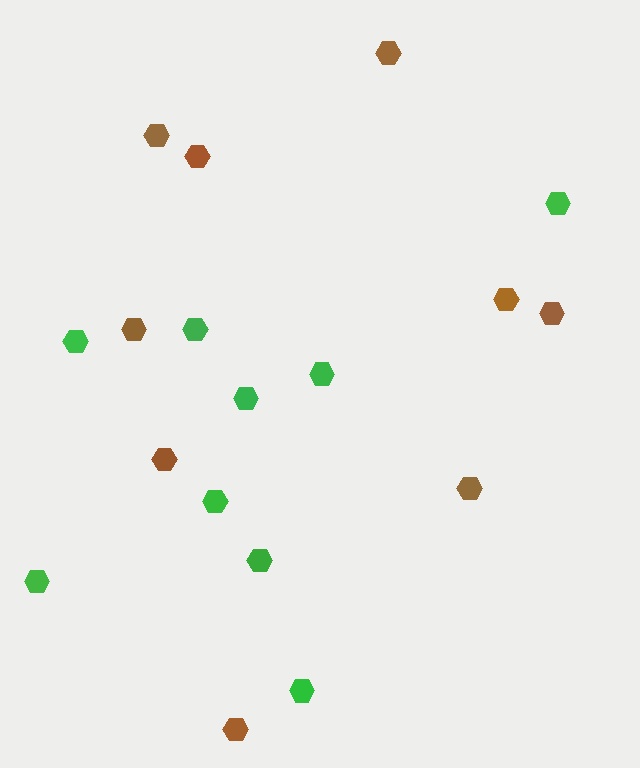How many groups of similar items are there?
There are 2 groups: one group of brown hexagons (9) and one group of green hexagons (9).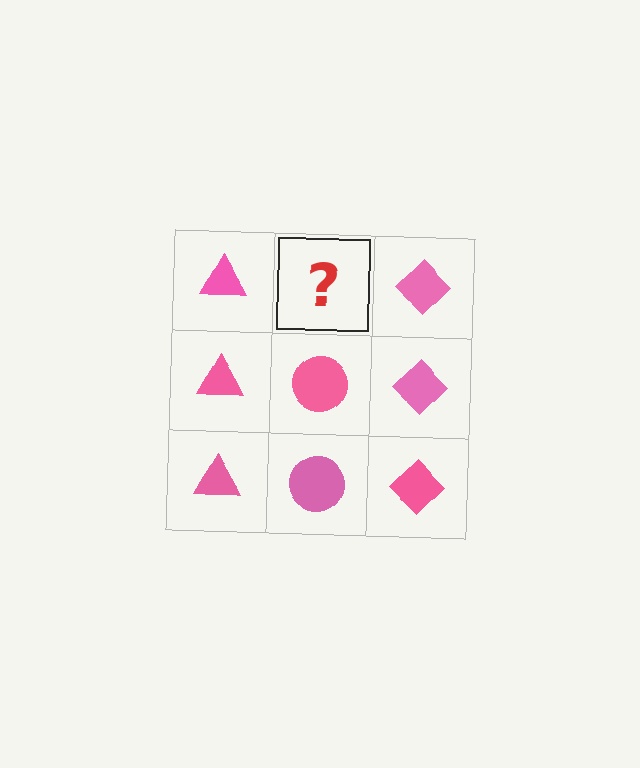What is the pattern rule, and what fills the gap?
The rule is that each column has a consistent shape. The gap should be filled with a pink circle.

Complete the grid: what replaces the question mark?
The question mark should be replaced with a pink circle.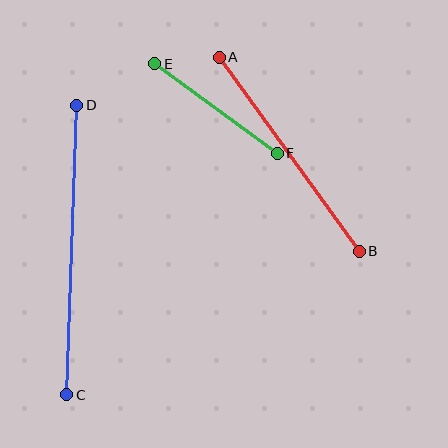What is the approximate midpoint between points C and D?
The midpoint is at approximately (72, 250) pixels.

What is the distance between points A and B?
The distance is approximately 239 pixels.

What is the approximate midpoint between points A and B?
The midpoint is at approximately (289, 154) pixels.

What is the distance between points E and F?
The distance is approximately 152 pixels.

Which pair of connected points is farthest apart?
Points C and D are farthest apart.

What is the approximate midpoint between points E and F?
The midpoint is at approximately (216, 109) pixels.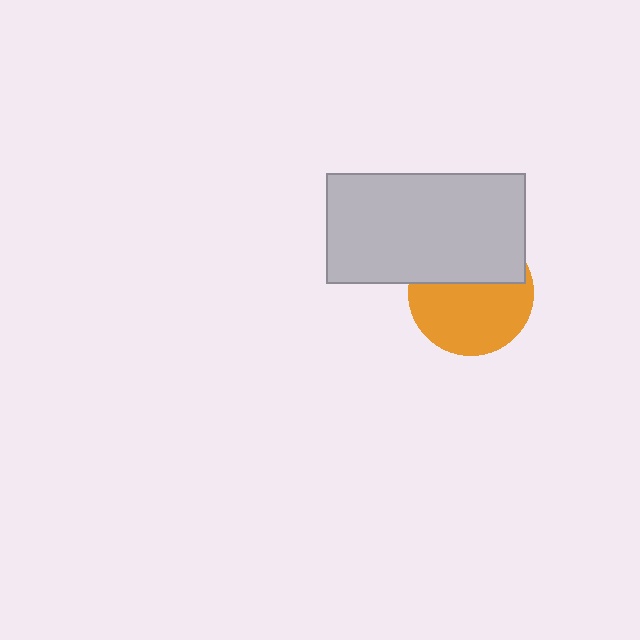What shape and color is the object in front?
The object in front is a light gray rectangle.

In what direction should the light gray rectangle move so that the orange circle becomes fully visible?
The light gray rectangle should move up. That is the shortest direction to clear the overlap and leave the orange circle fully visible.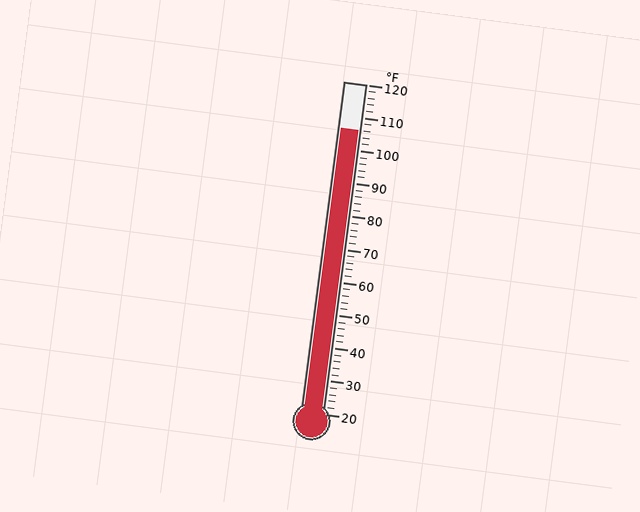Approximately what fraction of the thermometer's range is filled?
The thermometer is filled to approximately 85% of its range.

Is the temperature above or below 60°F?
The temperature is above 60°F.